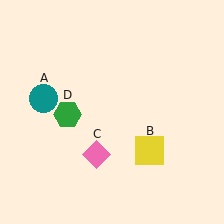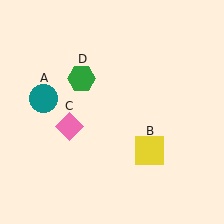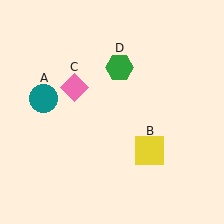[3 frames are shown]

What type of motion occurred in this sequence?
The pink diamond (object C), green hexagon (object D) rotated clockwise around the center of the scene.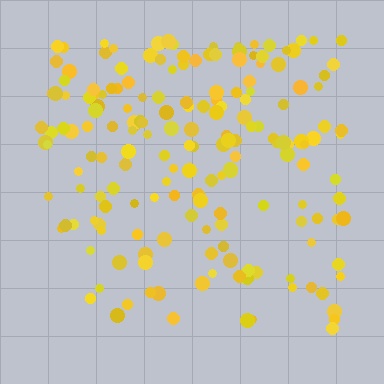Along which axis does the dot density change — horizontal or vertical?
Vertical.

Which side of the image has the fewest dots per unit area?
The bottom.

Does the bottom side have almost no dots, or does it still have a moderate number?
Still a moderate number, just noticeably fewer than the top.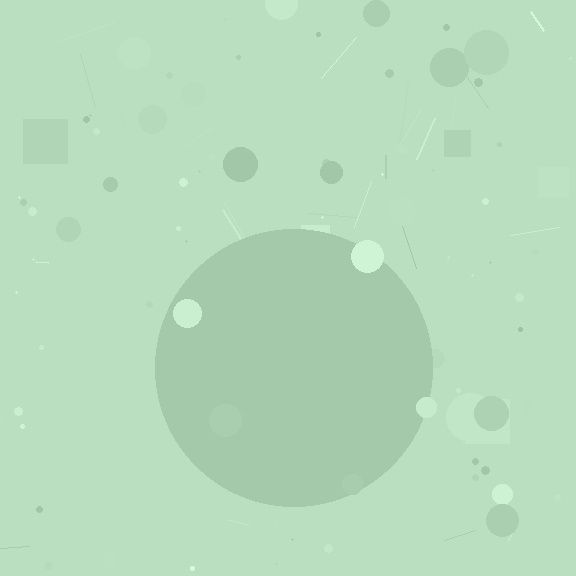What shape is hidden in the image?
A circle is hidden in the image.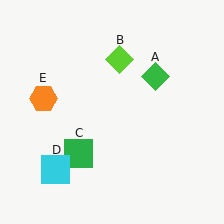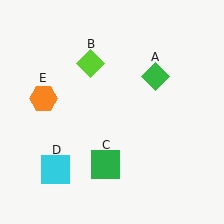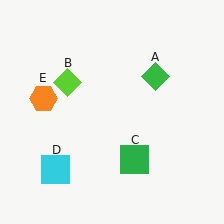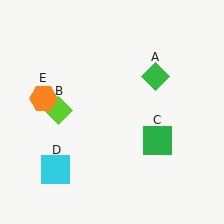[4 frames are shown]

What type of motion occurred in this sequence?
The lime diamond (object B), green square (object C) rotated counterclockwise around the center of the scene.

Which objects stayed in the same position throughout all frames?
Green diamond (object A) and cyan square (object D) and orange hexagon (object E) remained stationary.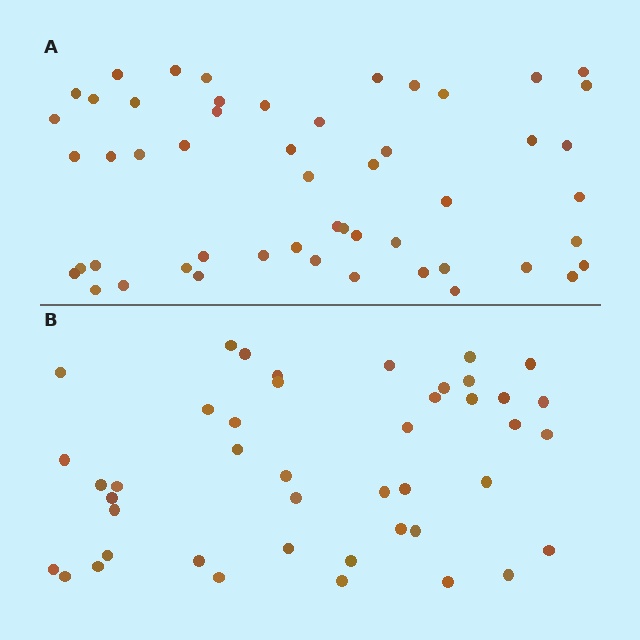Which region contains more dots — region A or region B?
Region A (the top region) has more dots.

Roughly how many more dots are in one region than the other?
Region A has roughly 8 or so more dots than region B.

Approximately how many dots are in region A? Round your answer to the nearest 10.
About 50 dots. (The exact count is 52, which rounds to 50.)